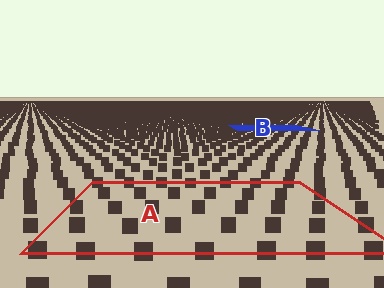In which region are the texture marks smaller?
The texture marks are smaller in region B, because it is farther away.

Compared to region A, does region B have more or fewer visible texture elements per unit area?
Region B has more texture elements per unit area — they are packed more densely because it is farther away.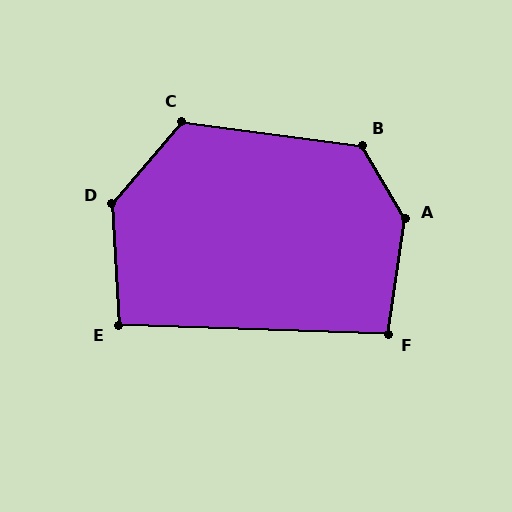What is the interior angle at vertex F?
Approximately 96 degrees (obtuse).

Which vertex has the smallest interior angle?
E, at approximately 95 degrees.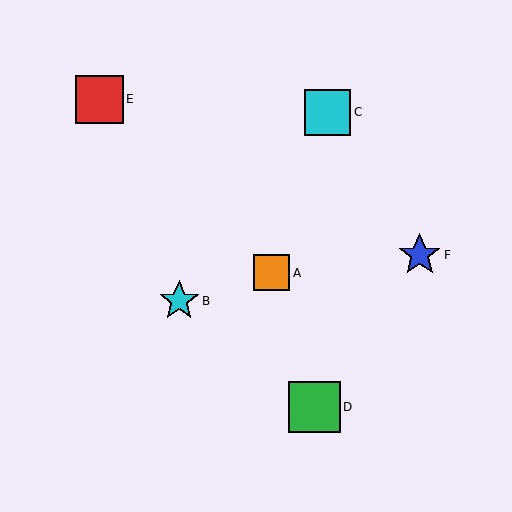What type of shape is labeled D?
Shape D is a green square.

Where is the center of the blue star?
The center of the blue star is at (420, 255).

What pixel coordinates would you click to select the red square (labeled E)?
Click at (99, 99) to select the red square E.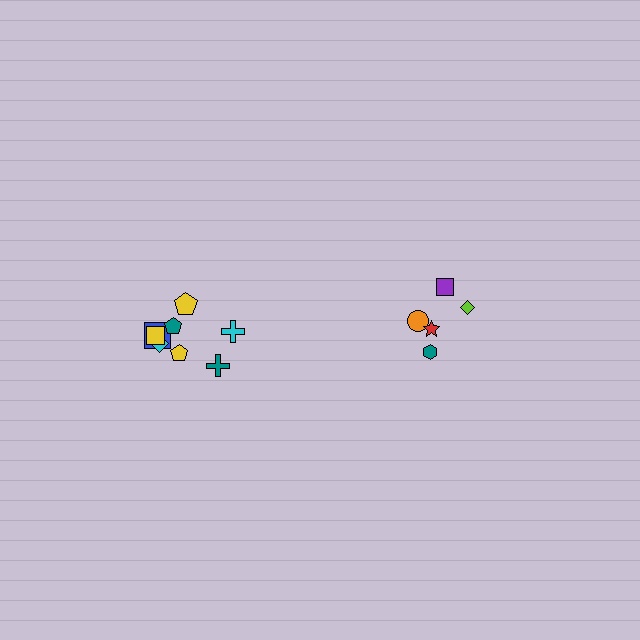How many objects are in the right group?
There are 5 objects.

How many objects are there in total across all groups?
There are 13 objects.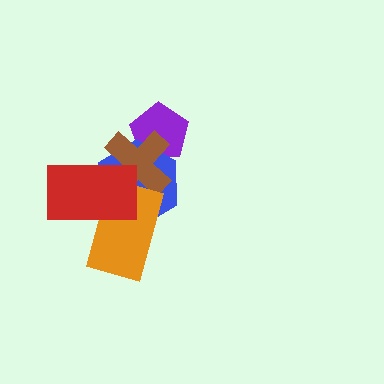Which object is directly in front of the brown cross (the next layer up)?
The orange rectangle is directly in front of the brown cross.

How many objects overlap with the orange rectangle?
3 objects overlap with the orange rectangle.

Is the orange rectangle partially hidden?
Yes, it is partially covered by another shape.